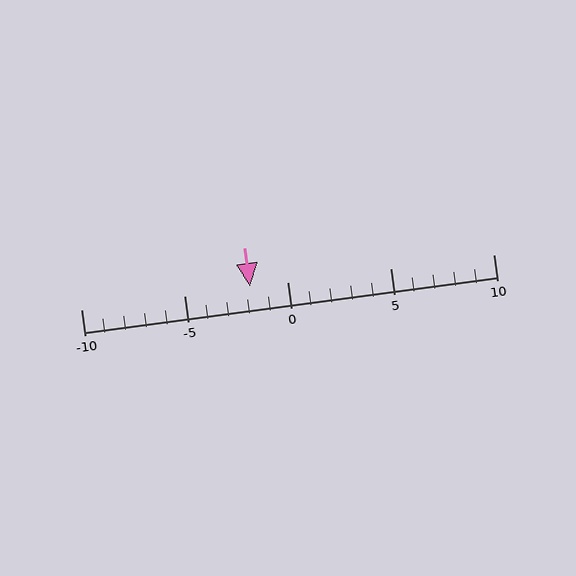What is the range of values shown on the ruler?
The ruler shows values from -10 to 10.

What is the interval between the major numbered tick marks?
The major tick marks are spaced 5 units apart.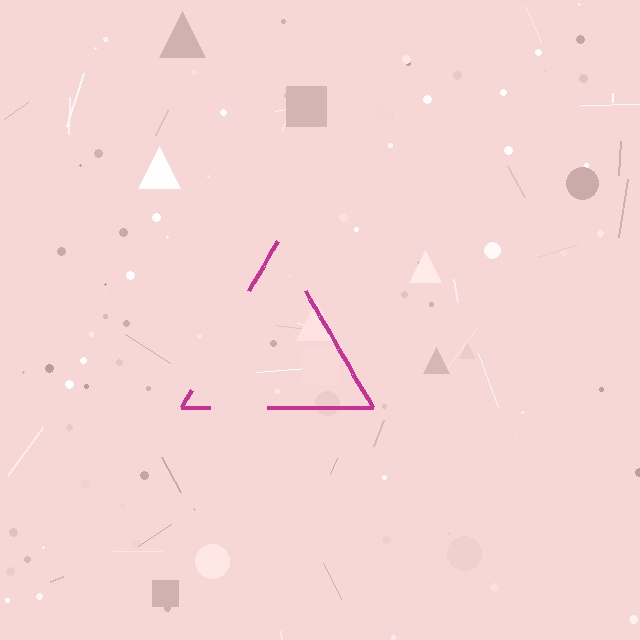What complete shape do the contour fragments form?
The contour fragments form a triangle.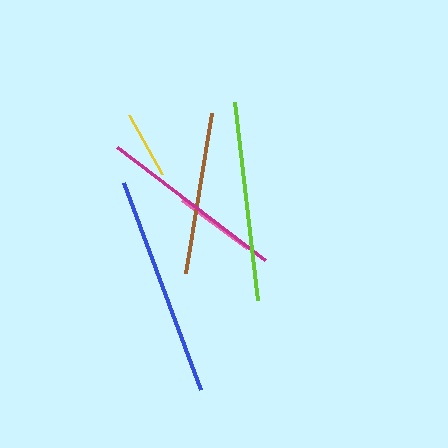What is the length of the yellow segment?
The yellow segment is approximately 67 pixels long.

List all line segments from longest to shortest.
From longest to shortest: blue, lime, magenta, brown, pink, yellow.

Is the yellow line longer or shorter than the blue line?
The blue line is longer than the yellow line.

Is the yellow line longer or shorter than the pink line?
The pink line is longer than the yellow line.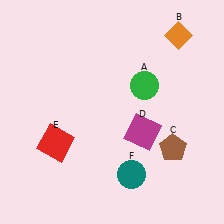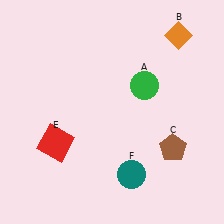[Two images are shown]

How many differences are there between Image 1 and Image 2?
There is 1 difference between the two images.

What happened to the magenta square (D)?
The magenta square (D) was removed in Image 2. It was in the bottom-right area of Image 1.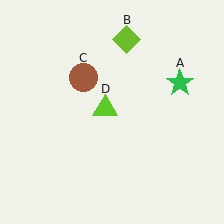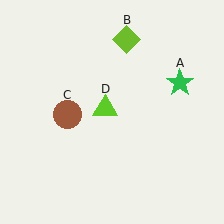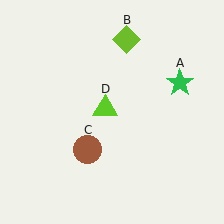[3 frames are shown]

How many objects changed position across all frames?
1 object changed position: brown circle (object C).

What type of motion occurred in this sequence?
The brown circle (object C) rotated counterclockwise around the center of the scene.